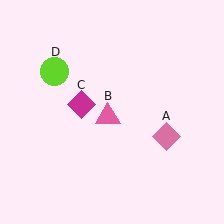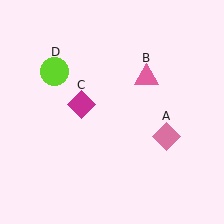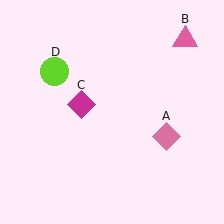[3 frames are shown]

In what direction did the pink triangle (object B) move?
The pink triangle (object B) moved up and to the right.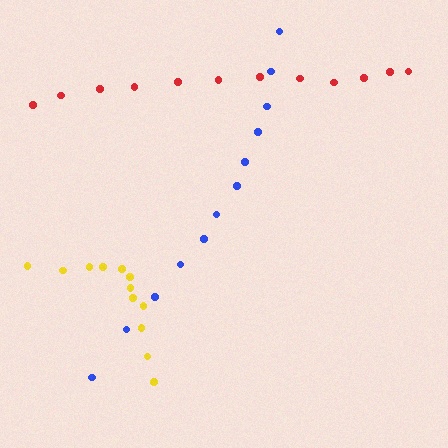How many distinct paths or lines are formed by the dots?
There are 3 distinct paths.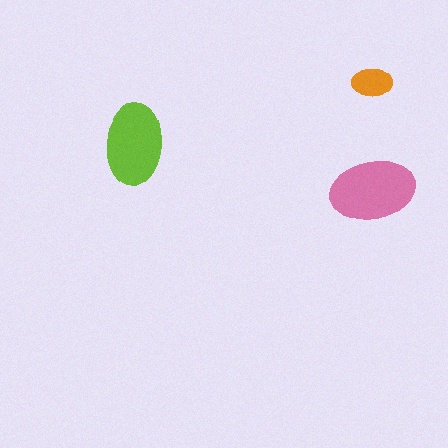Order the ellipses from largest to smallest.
the pink one, the lime one, the orange one.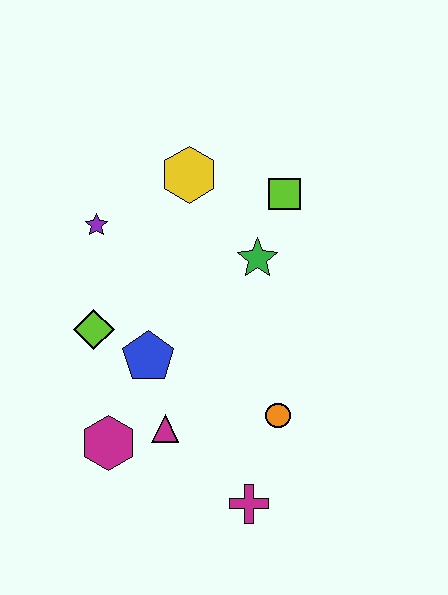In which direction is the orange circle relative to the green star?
The orange circle is below the green star.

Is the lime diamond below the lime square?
Yes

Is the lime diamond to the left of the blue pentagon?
Yes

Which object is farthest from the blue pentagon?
The lime square is farthest from the blue pentagon.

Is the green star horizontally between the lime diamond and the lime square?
Yes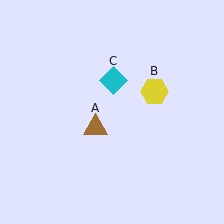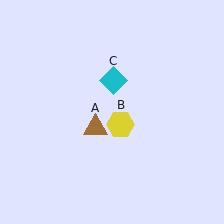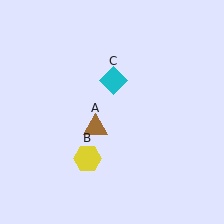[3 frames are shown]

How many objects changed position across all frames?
1 object changed position: yellow hexagon (object B).